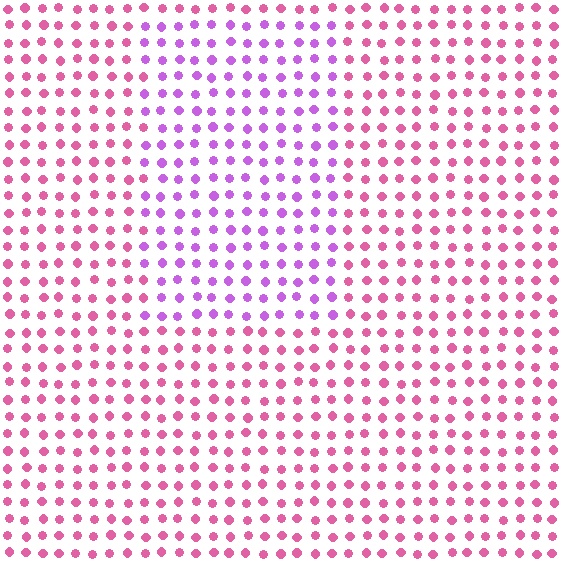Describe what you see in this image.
The image is filled with small pink elements in a uniform arrangement. A rectangle-shaped region is visible where the elements are tinted to a slightly different hue, forming a subtle color boundary.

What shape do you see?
I see a rectangle.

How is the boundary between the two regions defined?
The boundary is defined purely by a slight shift in hue (about 41 degrees). Spacing, size, and orientation are identical on both sides.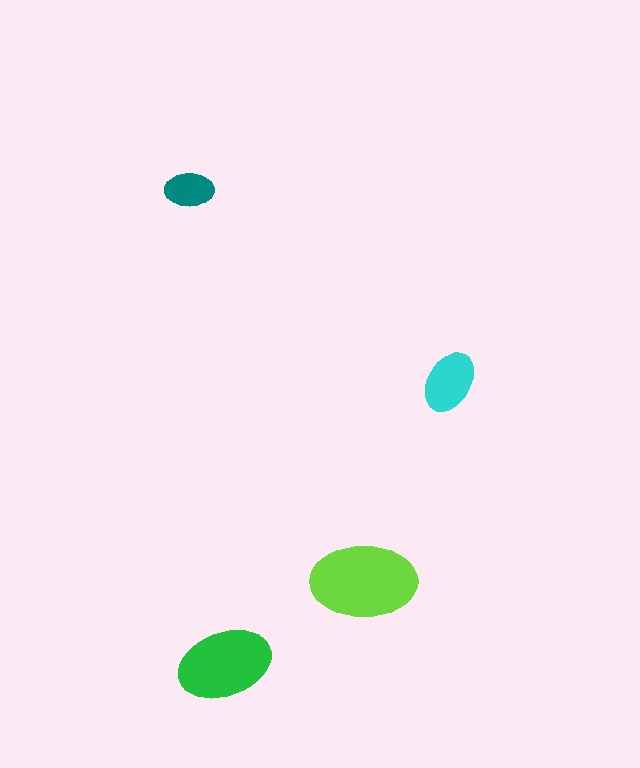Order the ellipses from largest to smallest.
the lime one, the green one, the cyan one, the teal one.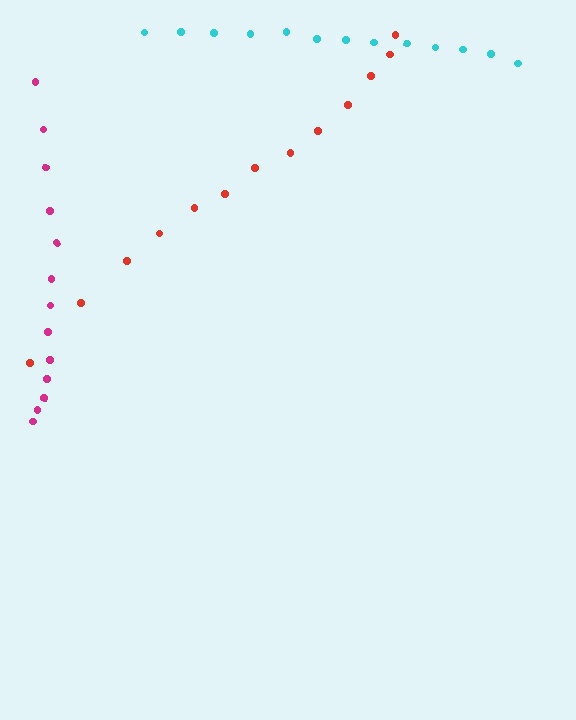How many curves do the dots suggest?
There are 3 distinct paths.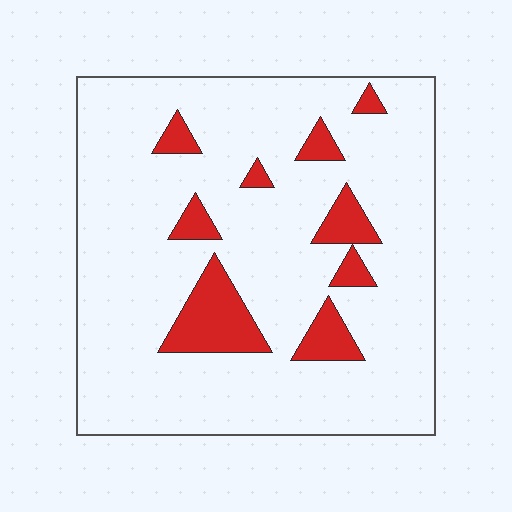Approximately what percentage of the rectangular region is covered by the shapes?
Approximately 15%.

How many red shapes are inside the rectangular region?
9.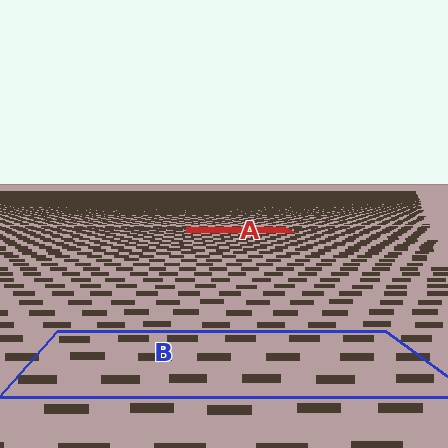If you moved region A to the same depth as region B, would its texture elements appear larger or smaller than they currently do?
They would appear larger. At a closer depth, the same texture elements are projected at a bigger on-screen size.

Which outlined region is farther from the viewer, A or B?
Region A is farther from the viewer — the texture elements inside it appear smaller and more densely packed.